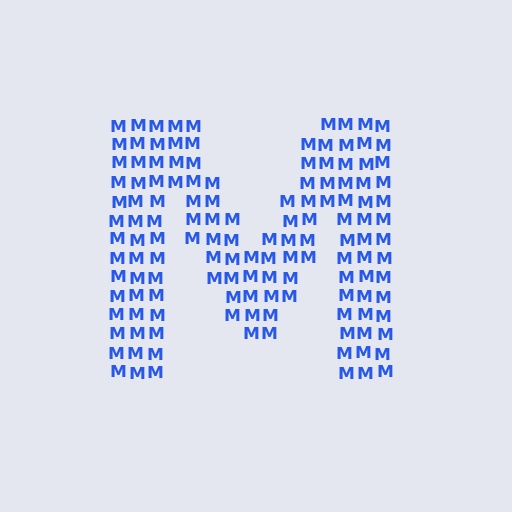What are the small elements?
The small elements are letter M's.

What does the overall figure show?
The overall figure shows the letter M.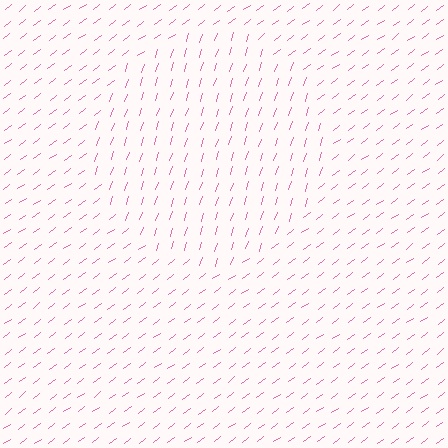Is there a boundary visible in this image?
Yes, there is a texture boundary formed by a change in line orientation.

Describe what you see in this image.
The image is filled with small pink line segments. A circle region in the image has lines oriented differently from the surrounding lines, creating a visible texture boundary.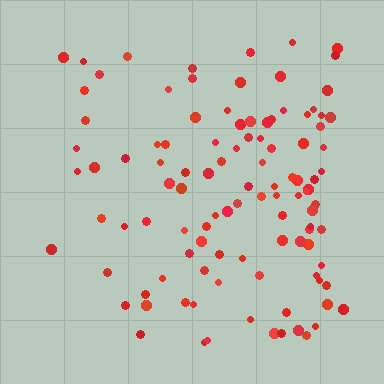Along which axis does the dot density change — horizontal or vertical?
Horizontal.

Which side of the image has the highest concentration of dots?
The right.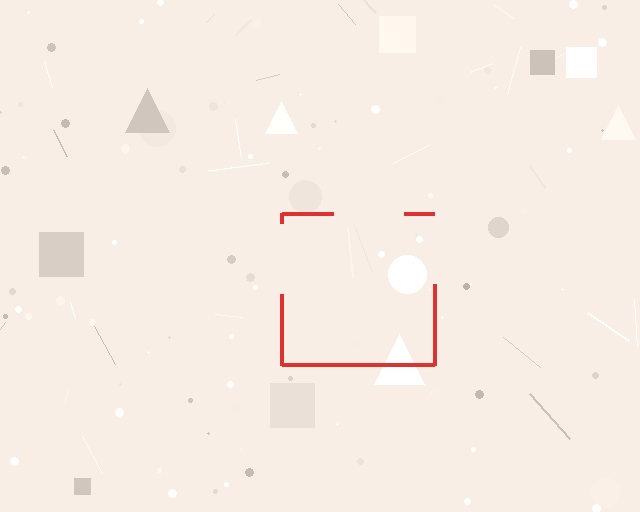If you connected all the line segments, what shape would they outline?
They would outline a square.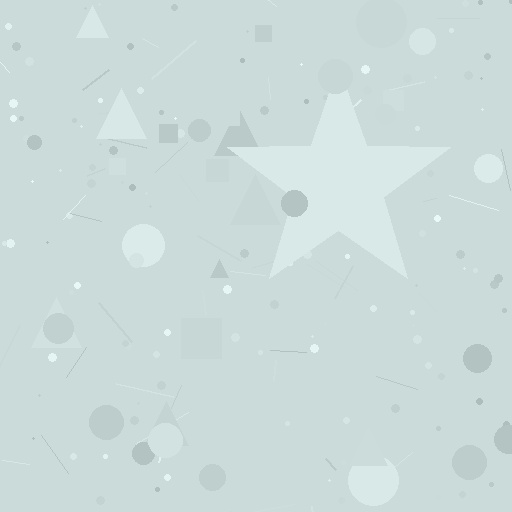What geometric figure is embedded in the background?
A star is embedded in the background.